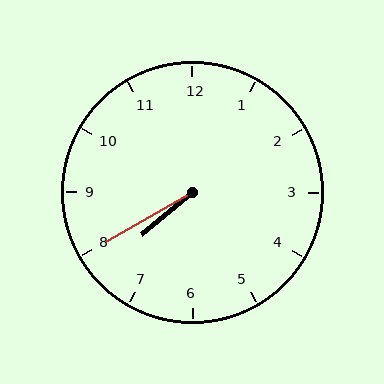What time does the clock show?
7:40.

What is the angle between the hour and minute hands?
Approximately 10 degrees.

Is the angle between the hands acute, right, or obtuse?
It is acute.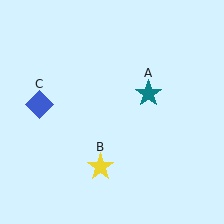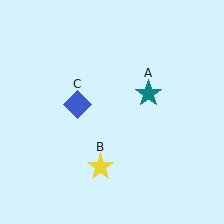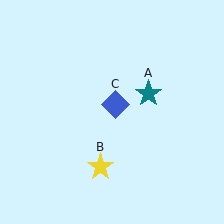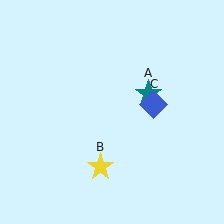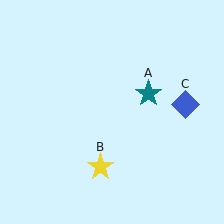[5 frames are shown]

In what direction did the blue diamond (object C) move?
The blue diamond (object C) moved right.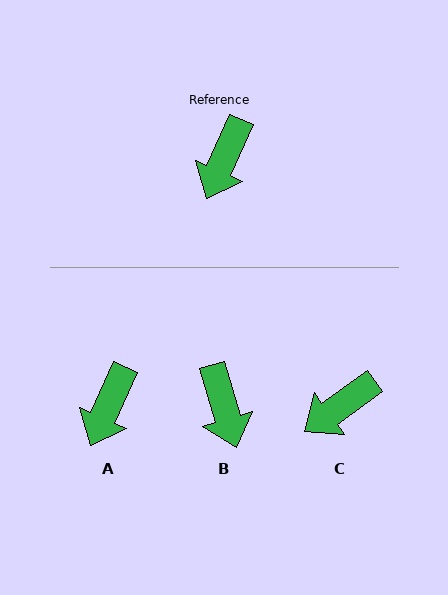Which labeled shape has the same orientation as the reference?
A.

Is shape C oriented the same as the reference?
No, it is off by about 30 degrees.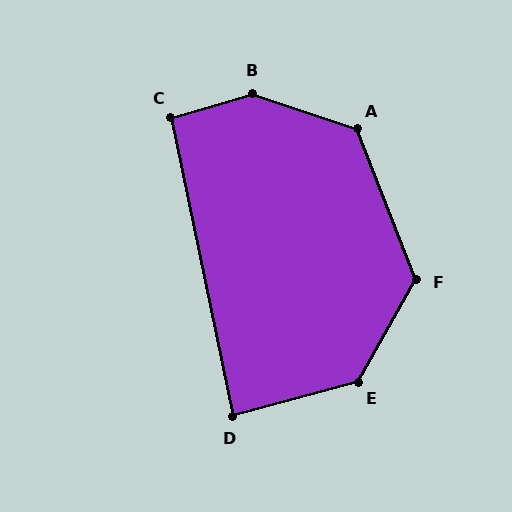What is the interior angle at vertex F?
Approximately 129 degrees (obtuse).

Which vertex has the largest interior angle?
B, at approximately 145 degrees.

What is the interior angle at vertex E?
Approximately 135 degrees (obtuse).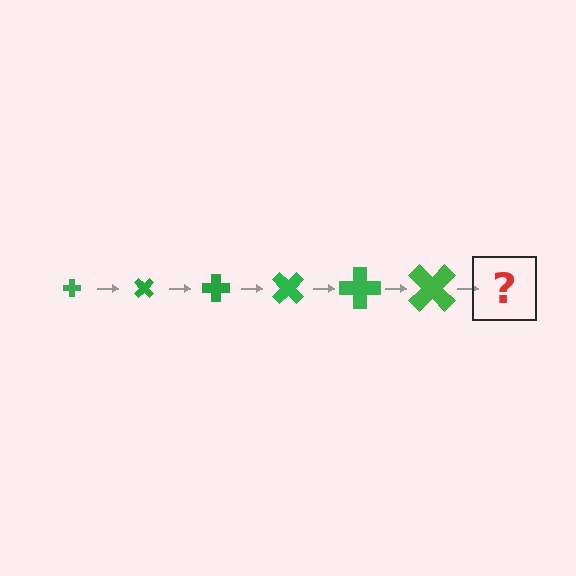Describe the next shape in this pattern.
It should be a cross, larger than the previous one and rotated 270 degrees from the start.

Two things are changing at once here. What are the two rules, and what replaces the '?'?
The two rules are that the cross grows larger each step and it rotates 45 degrees each step. The '?' should be a cross, larger than the previous one and rotated 270 degrees from the start.